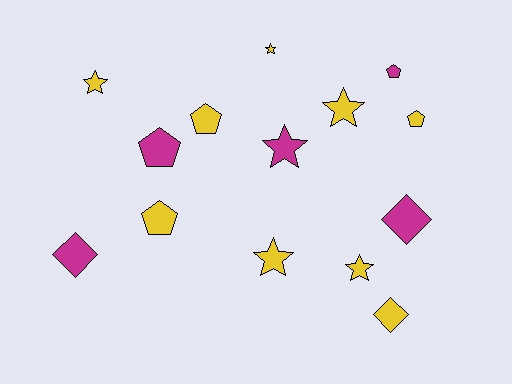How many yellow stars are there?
There are 5 yellow stars.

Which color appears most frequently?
Yellow, with 9 objects.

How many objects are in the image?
There are 14 objects.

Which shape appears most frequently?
Star, with 6 objects.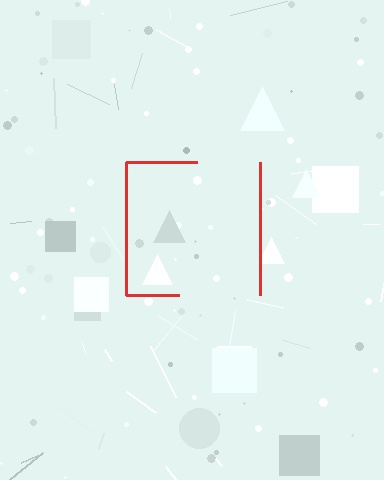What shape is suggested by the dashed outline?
The dashed outline suggests a square.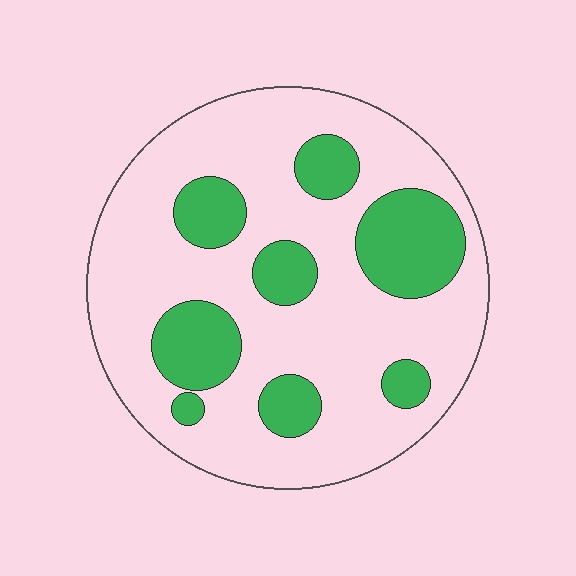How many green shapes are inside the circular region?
8.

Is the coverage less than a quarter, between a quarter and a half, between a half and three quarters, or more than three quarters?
Between a quarter and a half.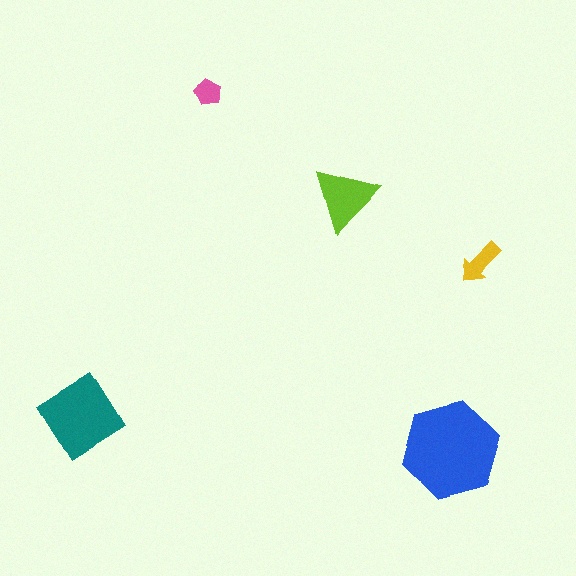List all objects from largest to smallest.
The blue hexagon, the teal diamond, the lime triangle, the yellow arrow, the pink pentagon.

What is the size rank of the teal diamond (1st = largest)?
2nd.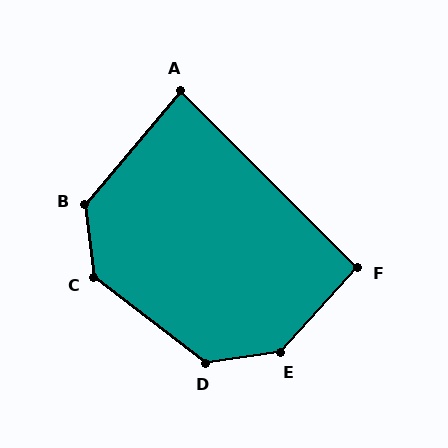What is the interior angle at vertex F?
Approximately 93 degrees (approximately right).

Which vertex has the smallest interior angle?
A, at approximately 85 degrees.